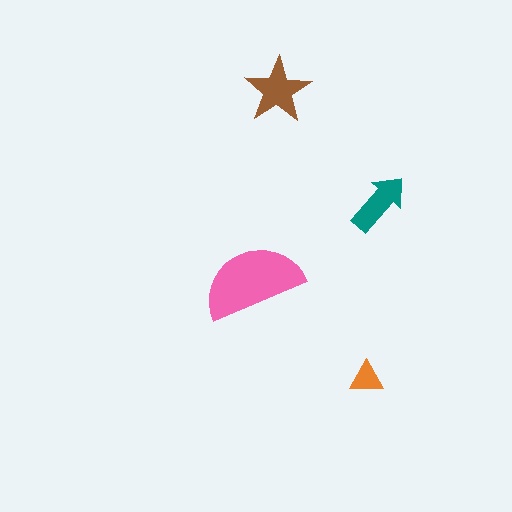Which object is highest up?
The brown star is topmost.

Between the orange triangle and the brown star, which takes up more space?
The brown star.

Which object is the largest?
The pink semicircle.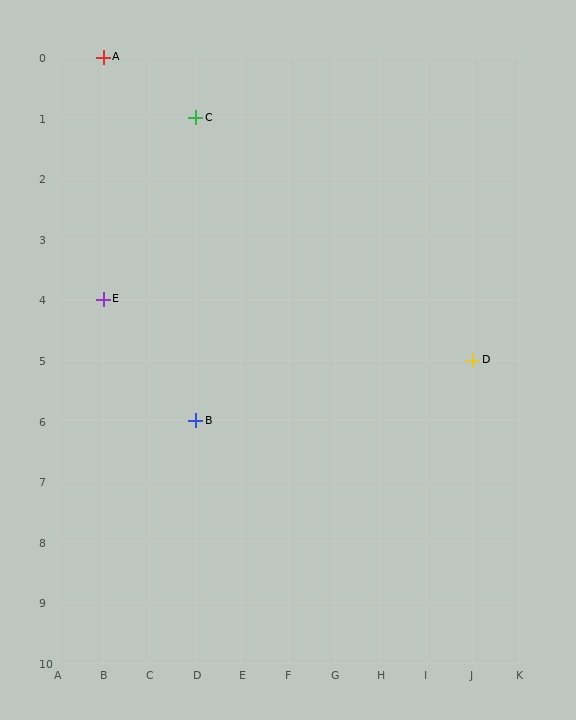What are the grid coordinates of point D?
Point D is at grid coordinates (J, 5).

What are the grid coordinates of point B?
Point B is at grid coordinates (D, 6).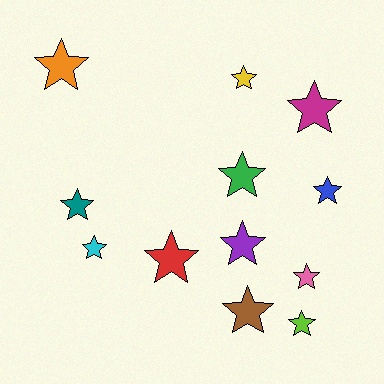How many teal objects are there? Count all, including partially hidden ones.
There is 1 teal object.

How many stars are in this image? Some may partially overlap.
There are 12 stars.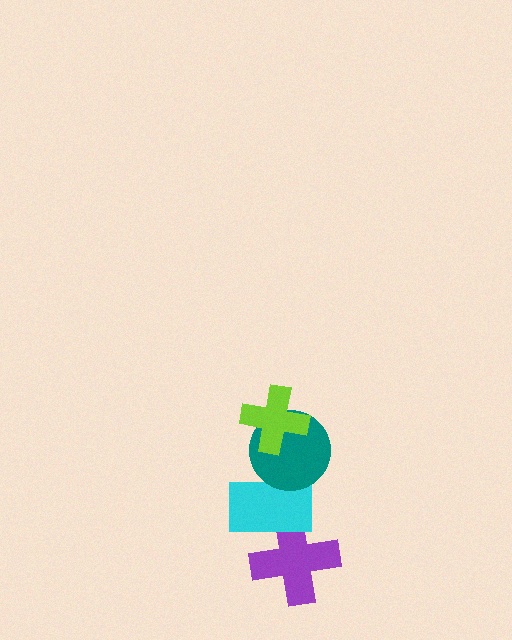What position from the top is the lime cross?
The lime cross is 1st from the top.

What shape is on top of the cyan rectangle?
The teal circle is on top of the cyan rectangle.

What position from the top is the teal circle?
The teal circle is 2nd from the top.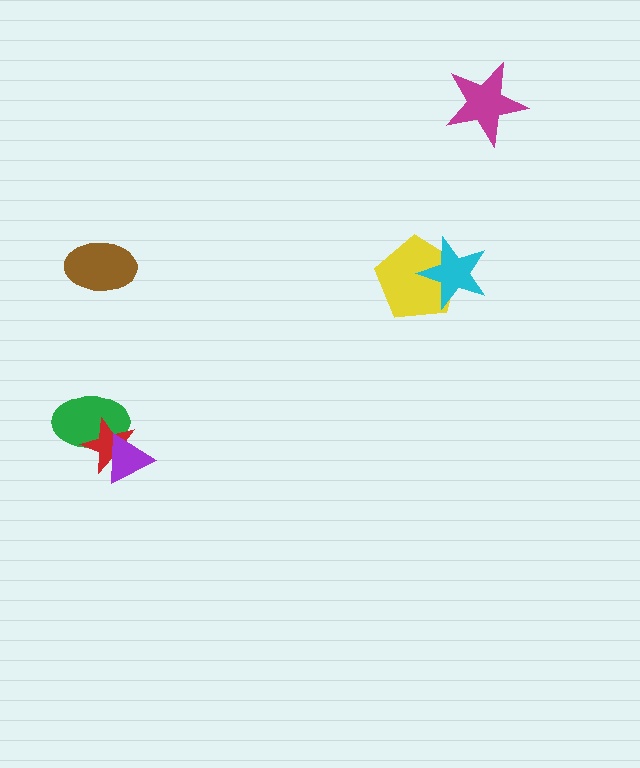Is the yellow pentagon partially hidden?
Yes, it is partially covered by another shape.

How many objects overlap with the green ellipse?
2 objects overlap with the green ellipse.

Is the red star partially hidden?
Yes, it is partially covered by another shape.